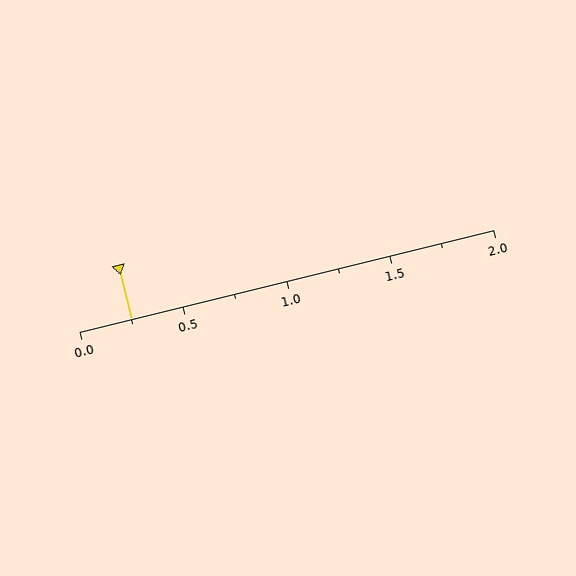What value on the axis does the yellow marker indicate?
The marker indicates approximately 0.25.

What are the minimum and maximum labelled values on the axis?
The axis runs from 0.0 to 2.0.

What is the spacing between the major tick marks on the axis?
The major ticks are spaced 0.5 apart.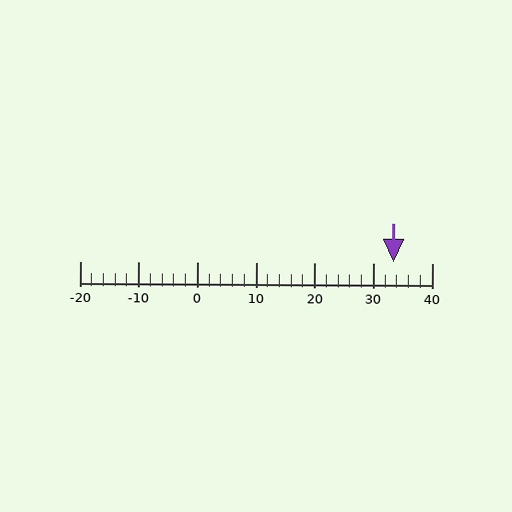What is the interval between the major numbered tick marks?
The major tick marks are spaced 10 units apart.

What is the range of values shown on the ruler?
The ruler shows values from -20 to 40.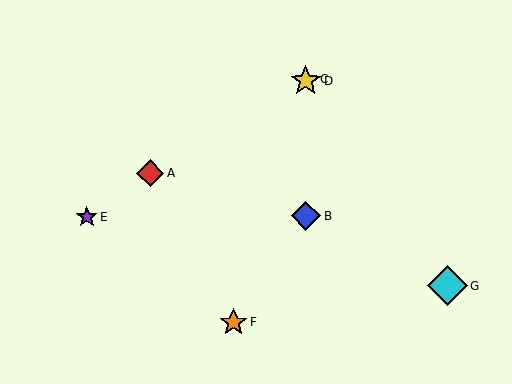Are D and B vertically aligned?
Yes, both are at x≈306.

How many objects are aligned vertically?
3 objects (B, C, D) are aligned vertically.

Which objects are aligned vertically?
Objects B, C, D are aligned vertically.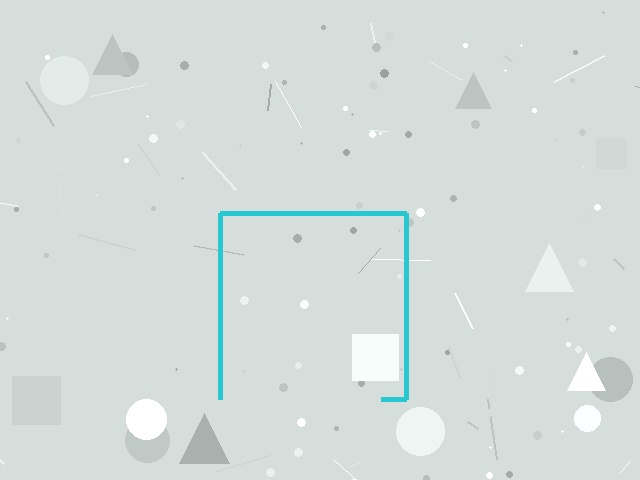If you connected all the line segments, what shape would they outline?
They would outline a square.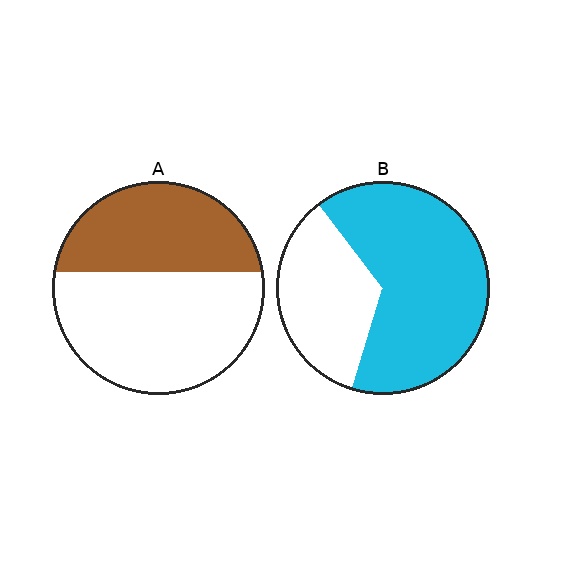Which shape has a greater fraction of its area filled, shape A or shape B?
Shape B.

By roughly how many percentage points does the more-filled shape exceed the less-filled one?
By roughly 25 percentage points (B over A).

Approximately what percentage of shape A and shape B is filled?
A is approximately 40% and B is approximately 65%.